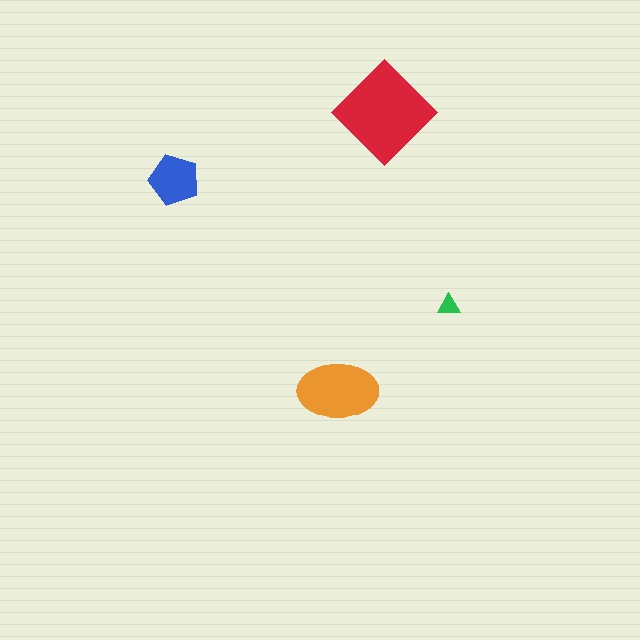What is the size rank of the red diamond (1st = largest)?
1st.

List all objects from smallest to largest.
The green triangle, the blue pentagon, the orange ellipse, the red diamond.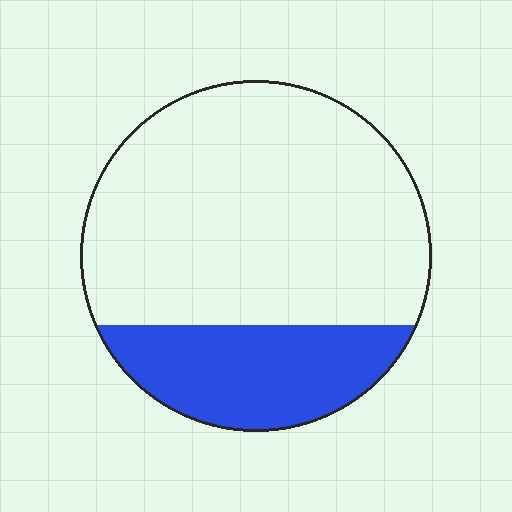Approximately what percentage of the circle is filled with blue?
Approximately 25%.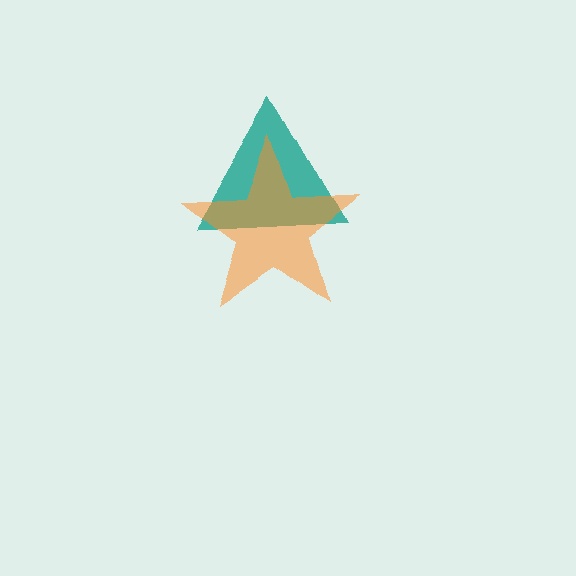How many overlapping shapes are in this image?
There are 2 overlapping shapes in the image.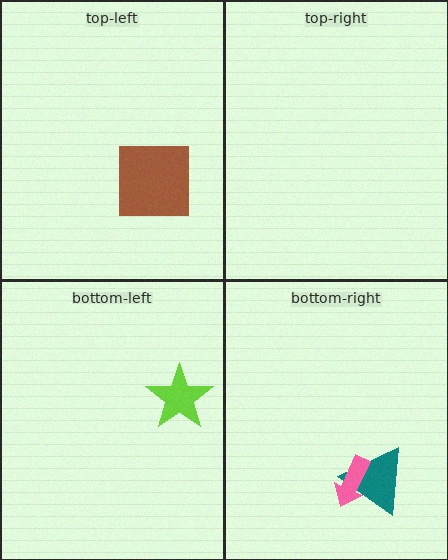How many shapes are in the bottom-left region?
1.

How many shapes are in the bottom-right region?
2.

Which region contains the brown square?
The top-left region.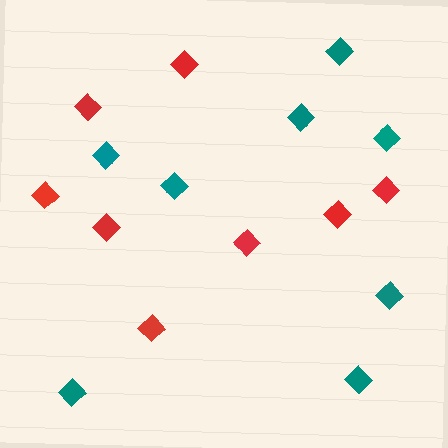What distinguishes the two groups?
There are 2 groups: one group of teal diamonds (8) and one group of red diamonds (8).